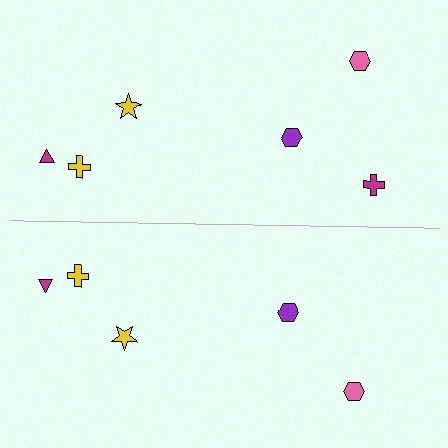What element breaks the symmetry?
A magenta cross is missing from the bottom side.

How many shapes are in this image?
There are 11 shapes in this image.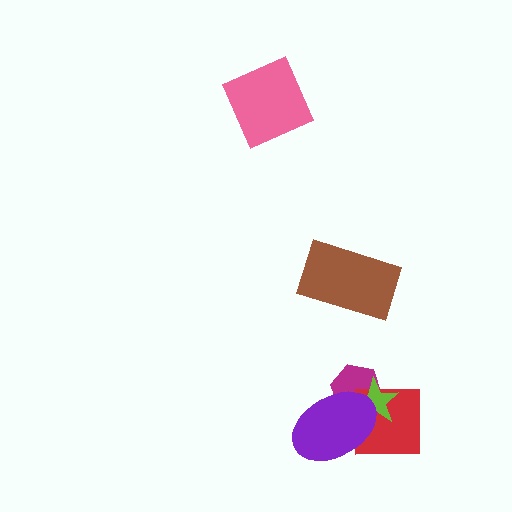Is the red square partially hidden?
Yes, it is partially covered by another shape.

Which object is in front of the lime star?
The purple ellipse is in front of the lime star.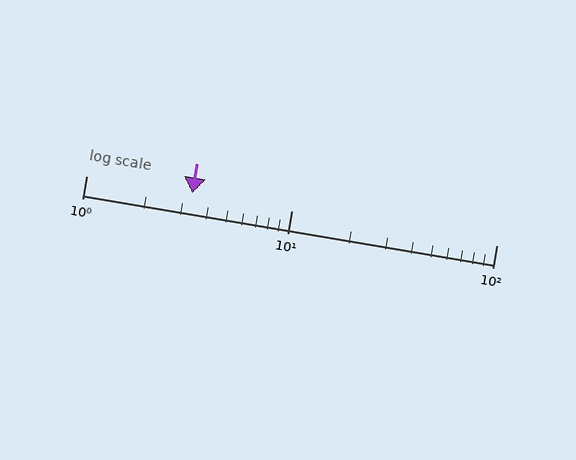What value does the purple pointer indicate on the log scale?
The pointer indicates approximately 3.3.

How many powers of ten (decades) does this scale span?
The scale spans 2 decades, from 1 to 100.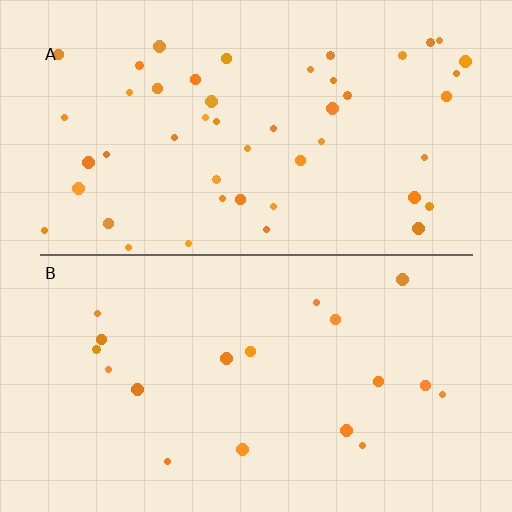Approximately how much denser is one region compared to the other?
Approximately 2.6× — region A over region B.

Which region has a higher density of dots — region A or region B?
A (the top).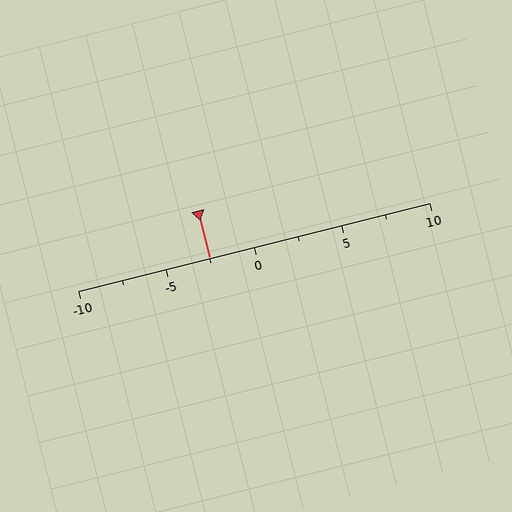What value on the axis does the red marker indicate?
The marker indicates approximately -2.5.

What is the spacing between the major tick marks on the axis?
The major ticks are spaced 5 apart.